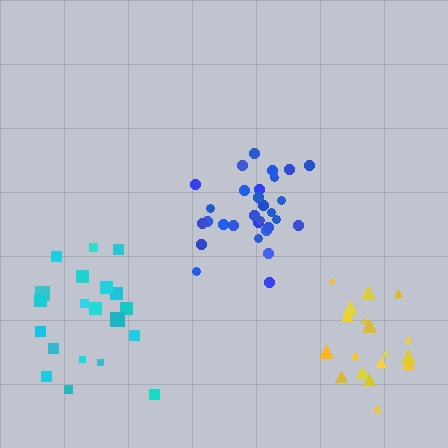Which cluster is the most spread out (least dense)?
Cyan.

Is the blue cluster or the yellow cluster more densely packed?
Blue.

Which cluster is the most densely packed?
Blue.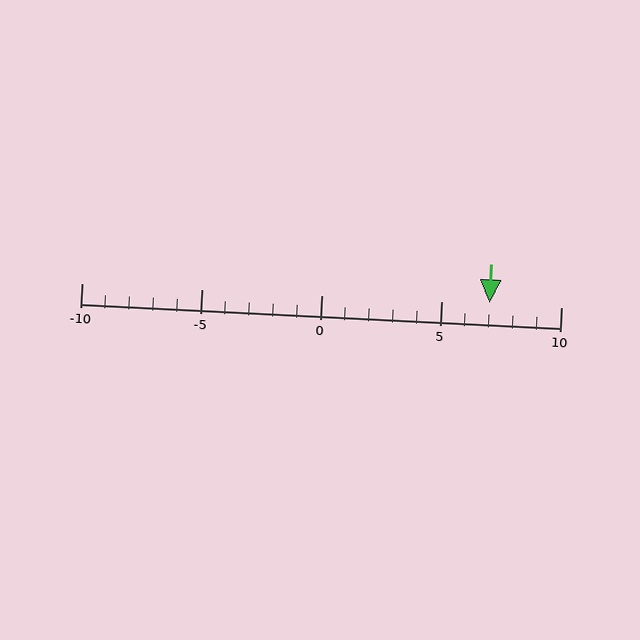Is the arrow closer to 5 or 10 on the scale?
The arrow is closer to 5.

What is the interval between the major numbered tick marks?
The major tick marks are spaced 5 units apart.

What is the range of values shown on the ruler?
The ruler shows values from -10 to 10.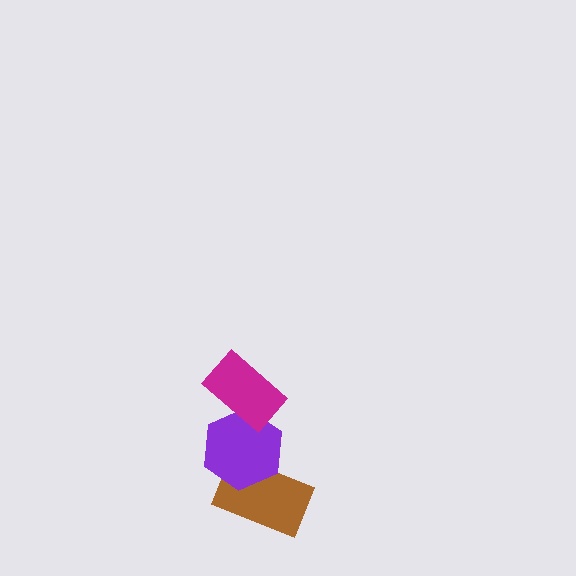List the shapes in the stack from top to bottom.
From top to bottom: the magenta rectangle, the purple hexagon, the brown rectangle.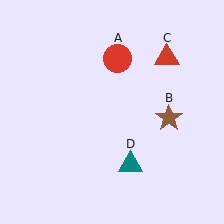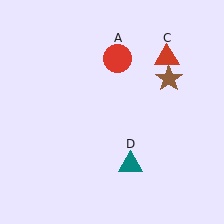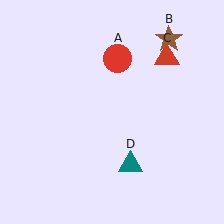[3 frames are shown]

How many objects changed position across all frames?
1 object changed position: brown star (object B).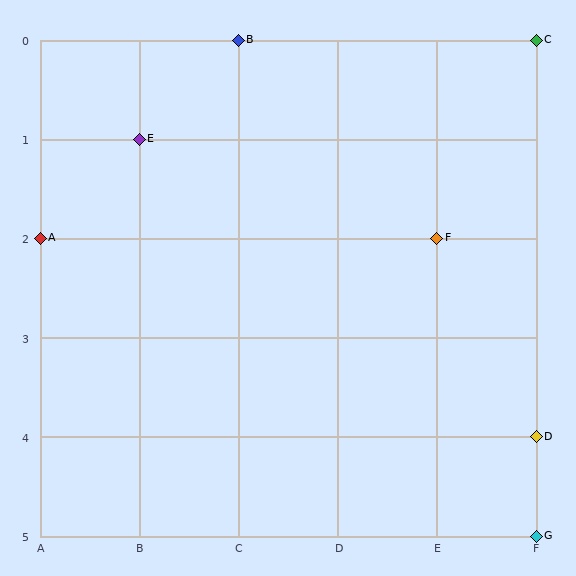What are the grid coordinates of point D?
Point D is at grid coordinates (F, 4).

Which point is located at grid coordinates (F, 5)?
Point G is at (F, 5).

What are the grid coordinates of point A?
Point A is at grid coordinates (A, 2).